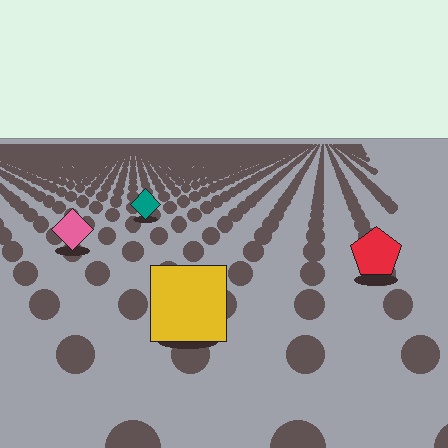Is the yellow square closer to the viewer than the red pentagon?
Yes. The yellow square is closer — you can tell from the texture gradient: the ground texture is coarser near it.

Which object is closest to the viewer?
The yellow square is closest. The texture marks near it are larger and more spread out.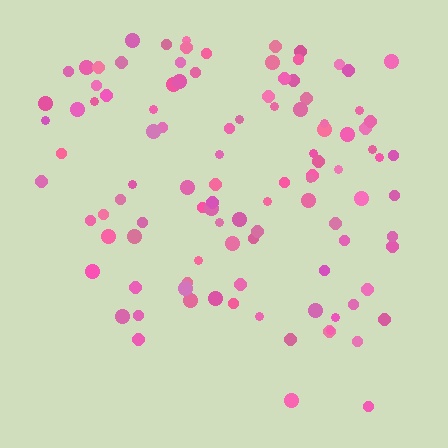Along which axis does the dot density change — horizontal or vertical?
Vertical.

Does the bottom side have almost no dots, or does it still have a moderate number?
Still a moderate number, just noticeably fewer than the top.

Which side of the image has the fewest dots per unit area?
The bottom.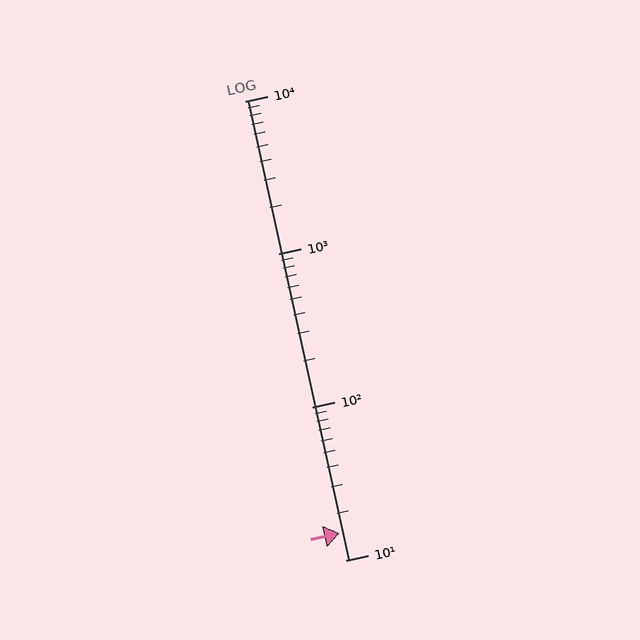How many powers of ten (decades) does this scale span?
The scale spans 3 decades, from 10 to 10000.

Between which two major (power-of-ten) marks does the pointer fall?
The pointer is between 10 and 100.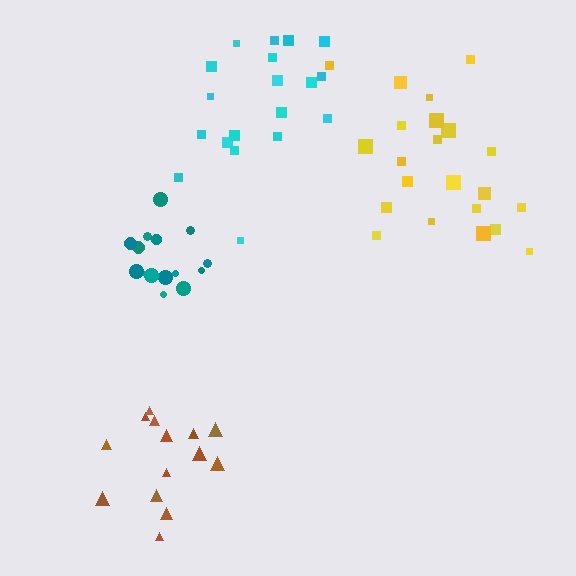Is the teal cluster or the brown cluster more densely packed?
Teal.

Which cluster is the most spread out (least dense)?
Yellow.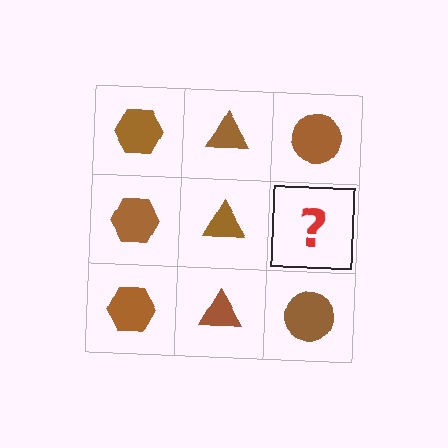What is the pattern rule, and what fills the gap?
The rule is that each column has a consistent shape. The gap should be filled with a brown circle.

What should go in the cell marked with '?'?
The missing cell should contain a brown circle.